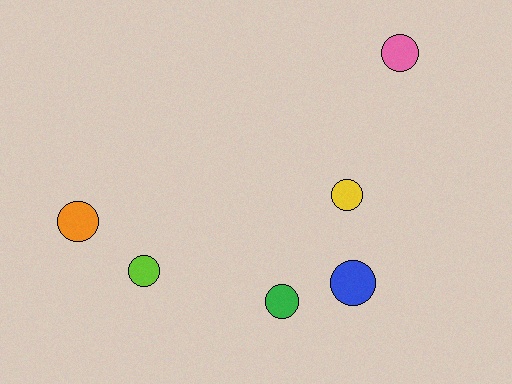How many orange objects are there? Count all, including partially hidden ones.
There is 1 orange object.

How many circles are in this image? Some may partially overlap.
There are 6 circles.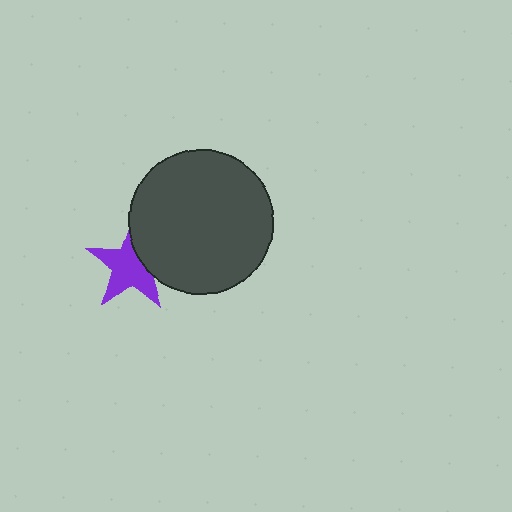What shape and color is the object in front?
The object in front is a dark gray circle.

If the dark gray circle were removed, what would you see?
You would see the complete purple star.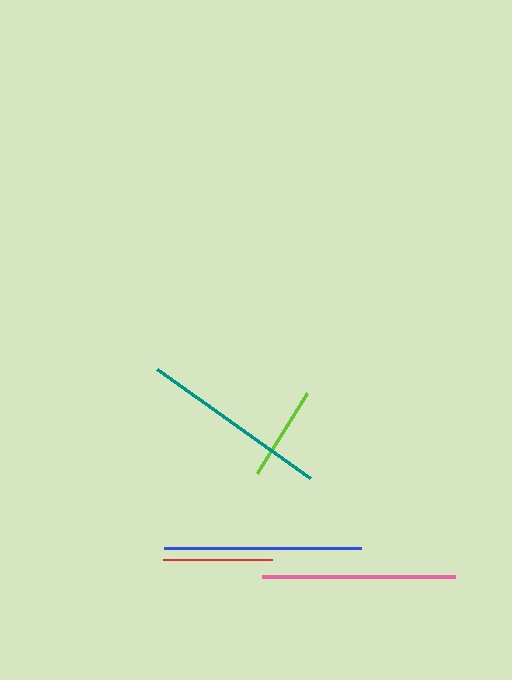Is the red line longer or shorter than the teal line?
The teal line is longer than the red line.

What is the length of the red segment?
The red segment is approximately 109 pixels long.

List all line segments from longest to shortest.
From longest to shortest: blue, pink, teal, red, lime.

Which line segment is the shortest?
The lime line is the shortest at approximately 95 pixels.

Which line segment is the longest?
The blue line is the longest at approximately 197 pixels.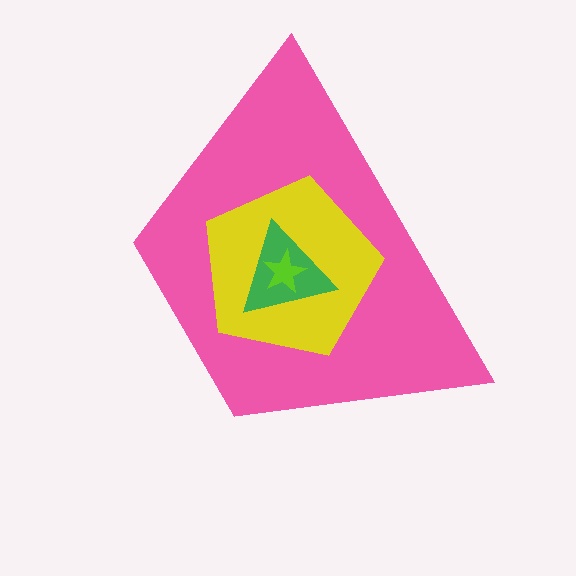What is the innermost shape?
The lime star.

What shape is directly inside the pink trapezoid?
The yellow pentagon.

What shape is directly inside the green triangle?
The lime star.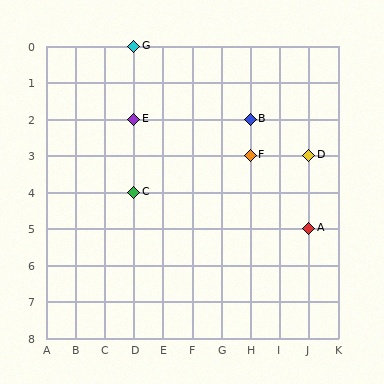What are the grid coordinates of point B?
Point B is at grid coordinates (H, 2).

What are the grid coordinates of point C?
Point C is at grid coordinates (D, 4).